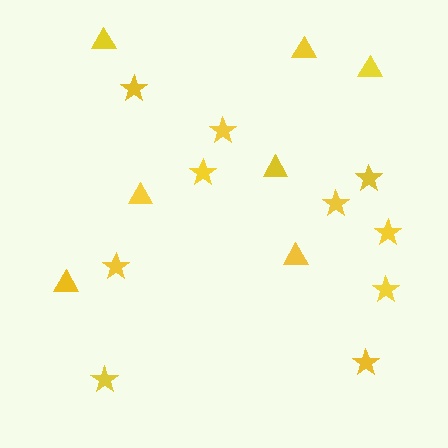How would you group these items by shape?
There are 2 groups: one group of stars (10) and one group of triangles (7).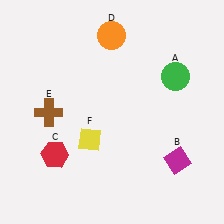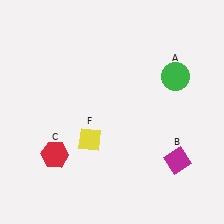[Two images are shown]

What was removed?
The orange circle (D), the brown cross (E) were removed in Image 2.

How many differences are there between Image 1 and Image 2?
There are 2 differences between the two images.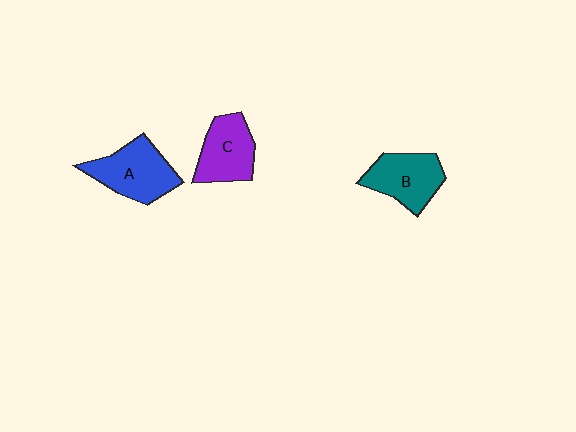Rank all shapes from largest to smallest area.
From largest to smallest: A (blue), B (teal), C (purple).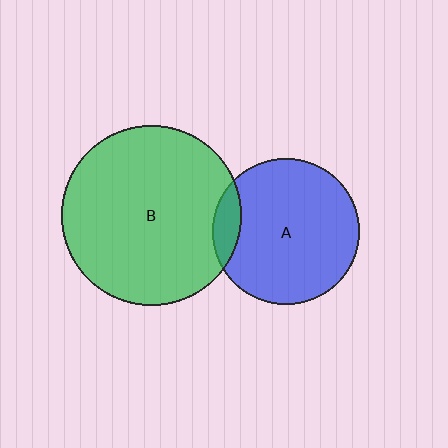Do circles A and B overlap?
Yes.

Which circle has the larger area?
Circle B (green).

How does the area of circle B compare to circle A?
Approximately 1.5 times.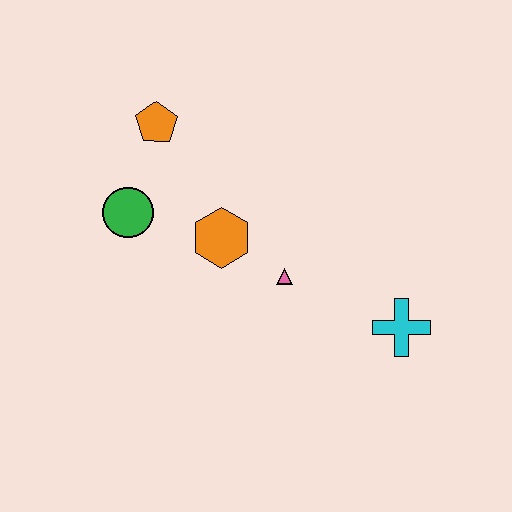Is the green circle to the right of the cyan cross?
No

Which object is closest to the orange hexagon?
The pink triangle is closest to the orange hexagon.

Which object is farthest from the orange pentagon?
The cyan cross is farthest from the orange pentagon.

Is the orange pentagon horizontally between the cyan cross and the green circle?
Yes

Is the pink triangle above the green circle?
No